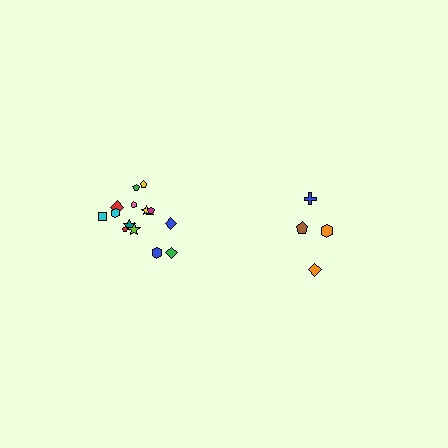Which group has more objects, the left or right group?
The left group.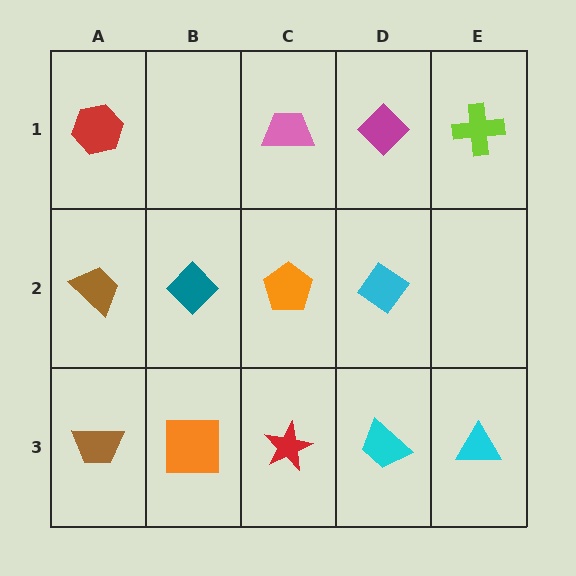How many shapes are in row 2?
4 shapes.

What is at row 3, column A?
A brown trapezoid.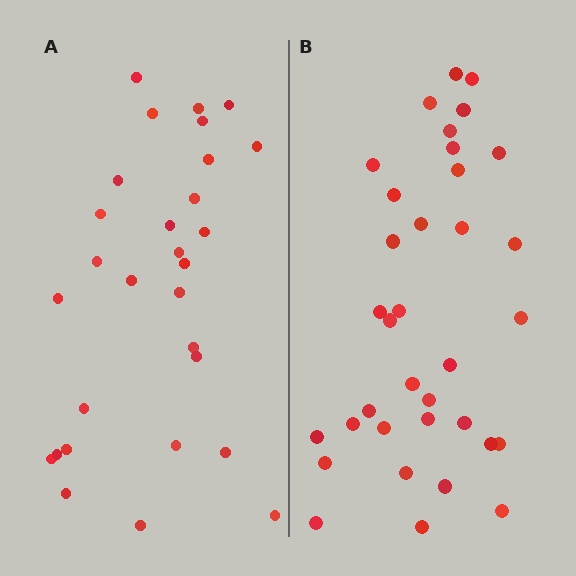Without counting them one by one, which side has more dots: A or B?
Region B (the right region) has more dots.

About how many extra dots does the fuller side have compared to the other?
Region B has about 6 more dots than region A.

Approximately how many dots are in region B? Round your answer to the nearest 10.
About 40 dots. (The exact count is 35, which rounds to 40.)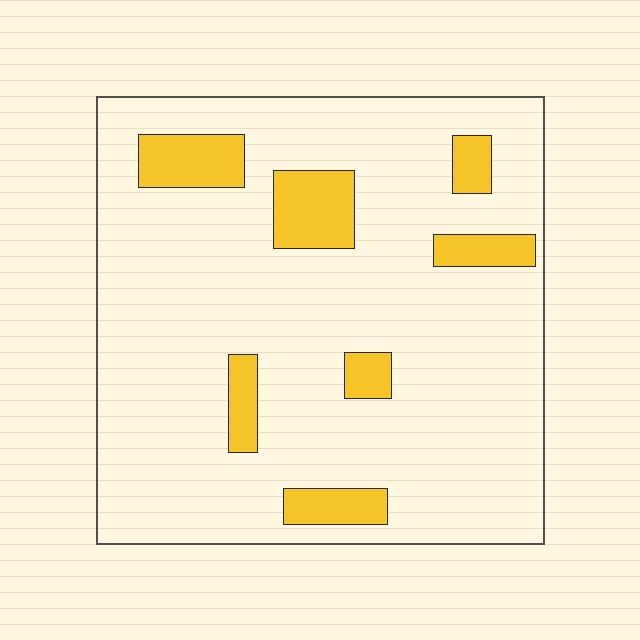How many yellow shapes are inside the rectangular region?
7.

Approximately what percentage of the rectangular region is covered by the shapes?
Approximately 15%.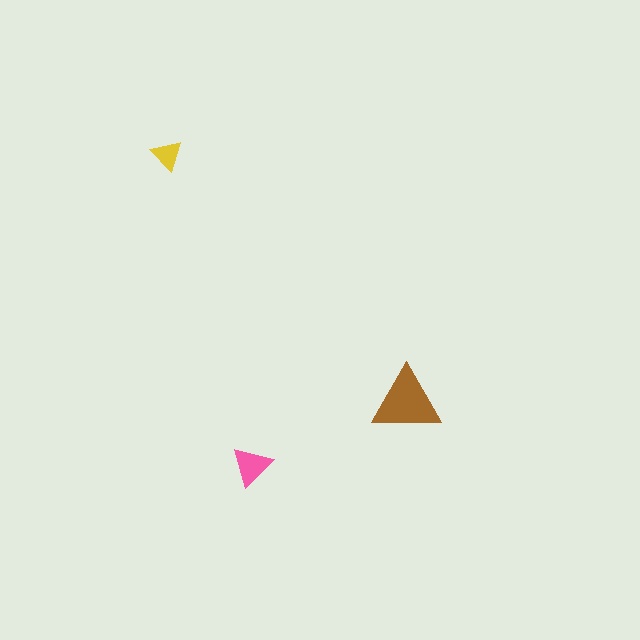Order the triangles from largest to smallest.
the brown one, the pink one, the yellow one.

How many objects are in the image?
There are 3 objects in the image.